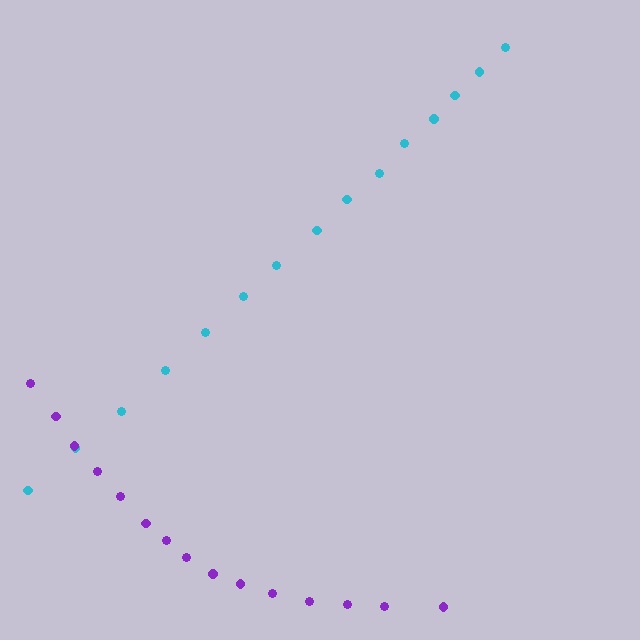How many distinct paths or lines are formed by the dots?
There are 2 distinct paths.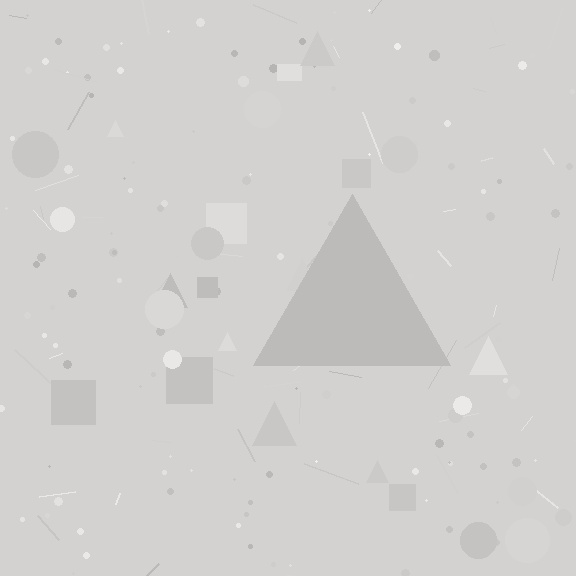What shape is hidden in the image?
A triangle is hidden in the image.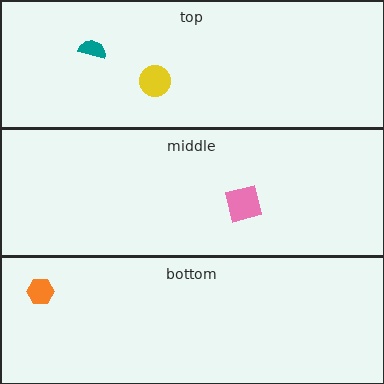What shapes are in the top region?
The teal semicircle, the yellow circle.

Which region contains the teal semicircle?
The top region.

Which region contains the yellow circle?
The top region.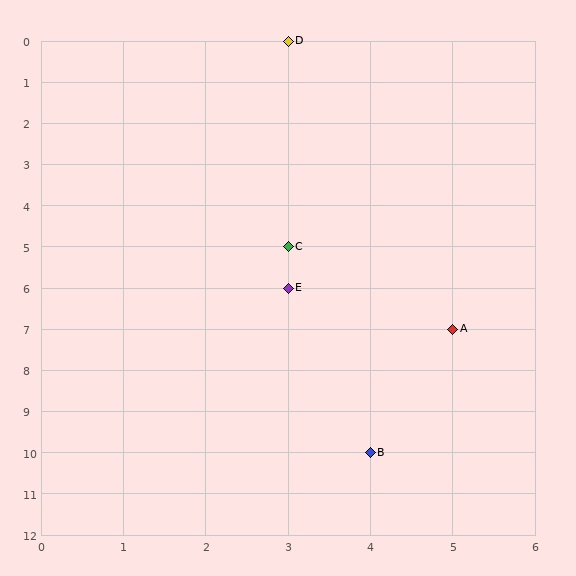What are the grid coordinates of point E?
Point E is at grid coordinates (3, 6).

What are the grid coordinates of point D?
Point D is at grid coordinates (3, 0).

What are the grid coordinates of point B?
Point B is at grid coordinates (4, 10).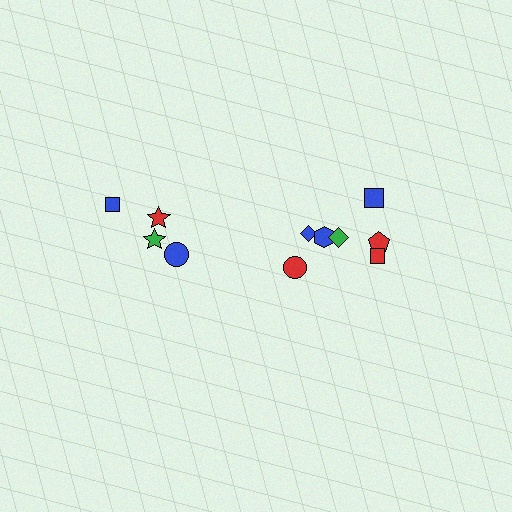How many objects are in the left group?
There are 4 objects.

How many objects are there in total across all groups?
There are 11 objects.